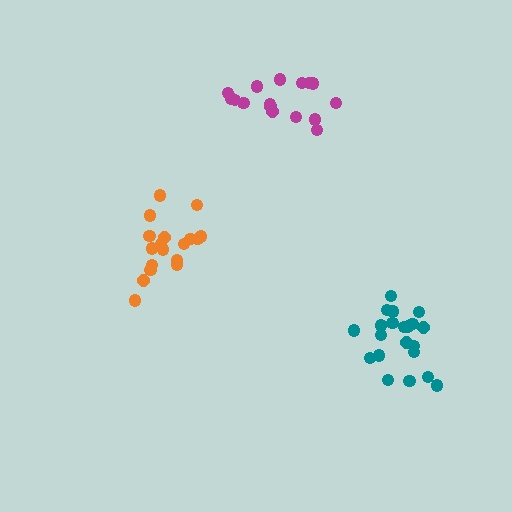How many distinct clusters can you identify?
There are 3 distinct clusters.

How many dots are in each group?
Group 1: 21 dots, Group 2: 18 dots, Group 3: 16 dots (55 total).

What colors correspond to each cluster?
The clusters are colored: teal, orange, magenta.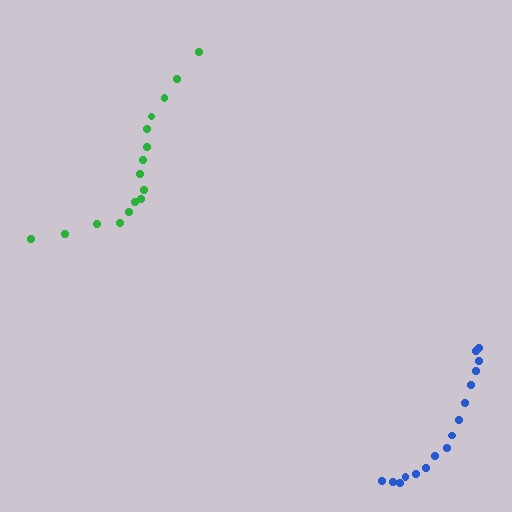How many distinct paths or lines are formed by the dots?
There are 2 distinct paths.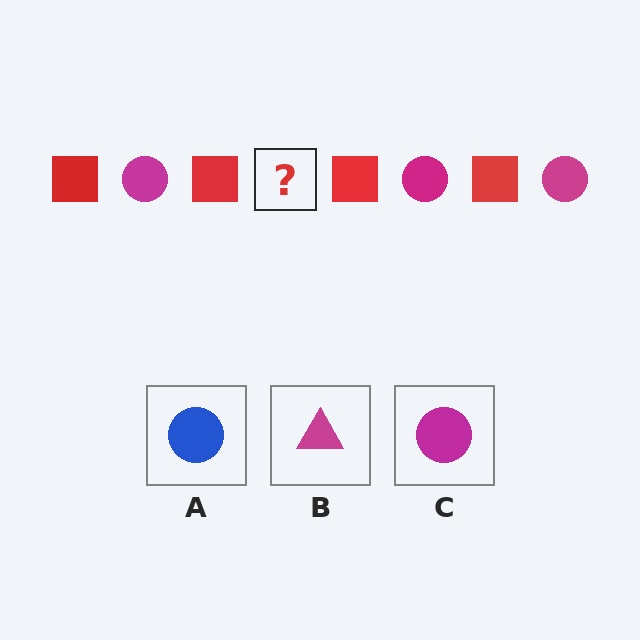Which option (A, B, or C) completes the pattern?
C.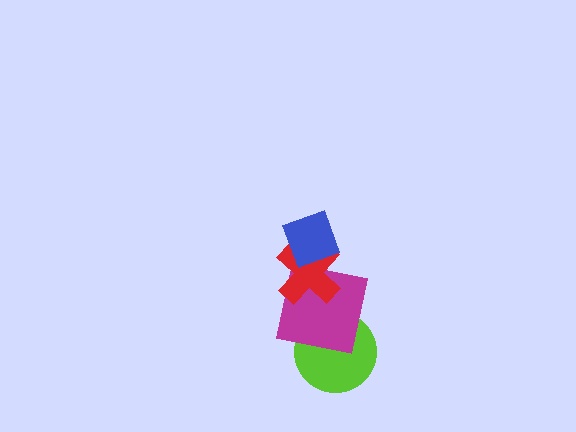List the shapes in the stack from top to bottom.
From top to bottom: the blue diamond, the red cross, the magenta square, the lime circle.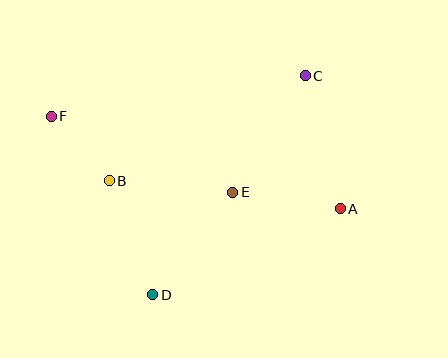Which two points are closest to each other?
Points B and F are closest to each other.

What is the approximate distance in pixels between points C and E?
The distance between C and E is approximately 138 pixels.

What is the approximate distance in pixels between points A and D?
The distance between A and D is approximately 206 pixels.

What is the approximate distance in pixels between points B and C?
The distance between B and C is approximately 222 pixels.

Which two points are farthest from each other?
Points A and F are farthest from each other.